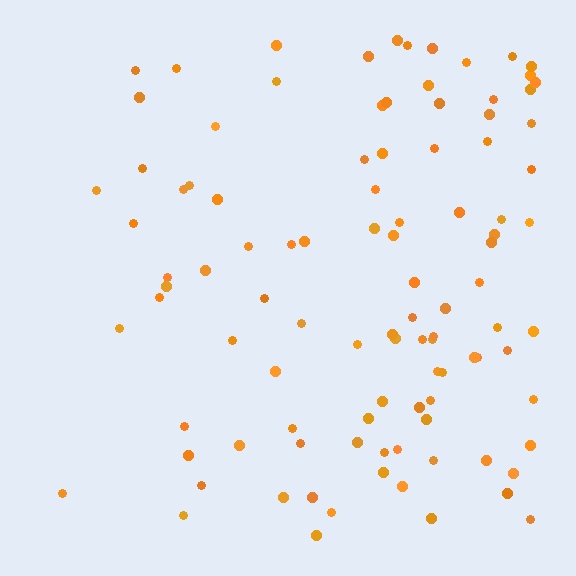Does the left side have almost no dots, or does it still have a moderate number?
Still a moderate number, just noticeably fewer than the right.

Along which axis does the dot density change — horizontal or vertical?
Horizontal.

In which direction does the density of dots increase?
From left to right, with the right side densest.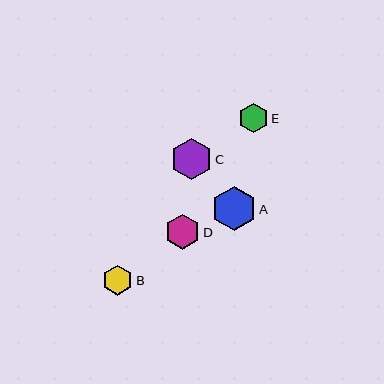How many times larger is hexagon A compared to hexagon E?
Hexagon A is approximately 1.5 times the size of hexagon E.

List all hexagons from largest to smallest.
From largest to smallest: A, C, D, B, E.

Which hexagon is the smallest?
Hexagon E is the smallest with a size of approximately 29 pixels.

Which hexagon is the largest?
Hexagon A is the largest with a size of approximately 44 pixels.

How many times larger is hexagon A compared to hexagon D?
Hexagon A is approximately 1.3 times the size of hexagon D.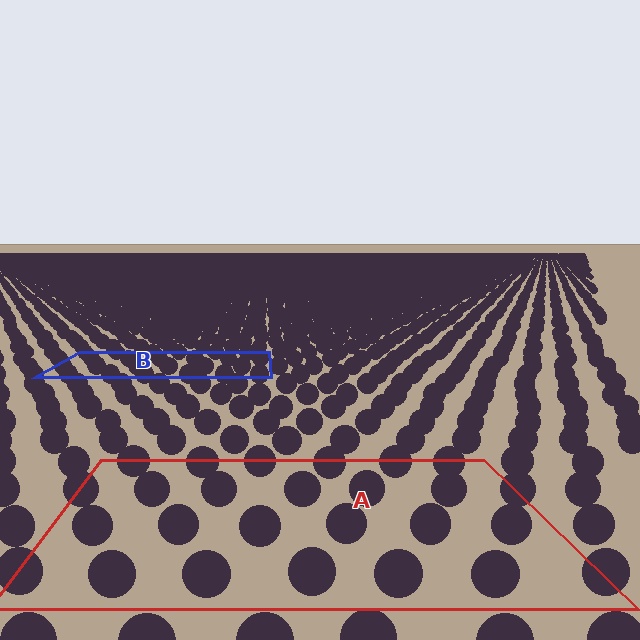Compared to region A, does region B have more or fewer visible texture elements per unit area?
Region B has more texture elements per unit area — they are packed more densely because it is farther away.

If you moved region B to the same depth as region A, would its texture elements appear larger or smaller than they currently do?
They would appear larger. At a closer depth, the same texture elements are projected at a bigger on-screen size.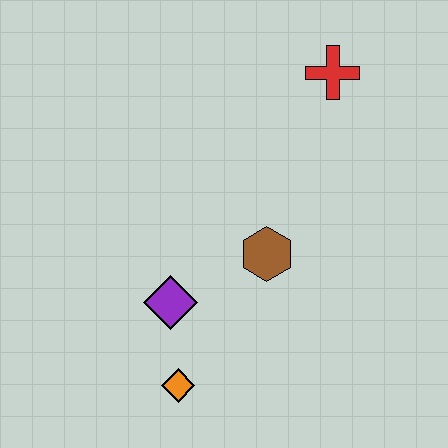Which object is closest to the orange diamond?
The purple diamond is closest to the orange diamond.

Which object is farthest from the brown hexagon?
The red cross is farthest from the brown hexagon.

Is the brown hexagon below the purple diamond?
No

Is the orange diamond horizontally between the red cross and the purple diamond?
Yes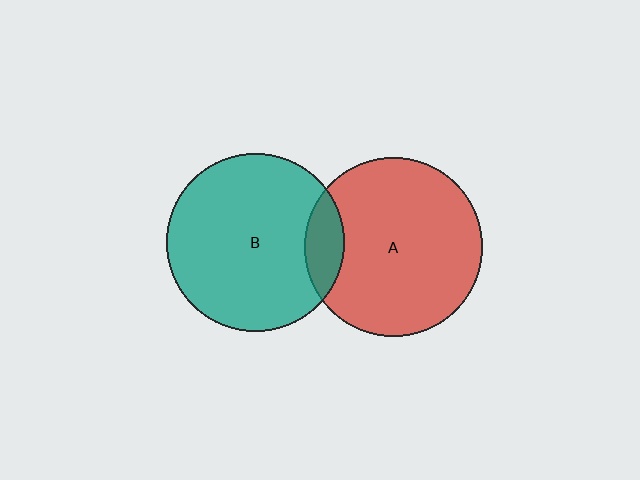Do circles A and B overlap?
Yes.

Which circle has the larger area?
Circle A (red).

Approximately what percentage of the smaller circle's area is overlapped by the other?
Approximately 10%.